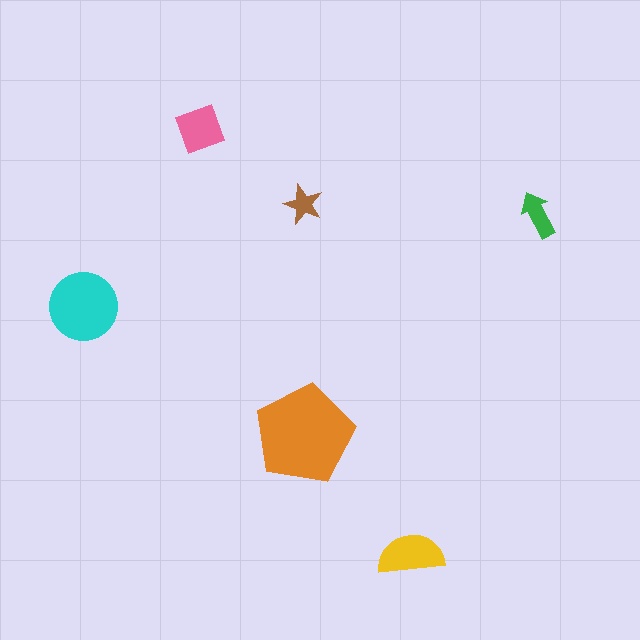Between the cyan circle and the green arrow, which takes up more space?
The cyan circle.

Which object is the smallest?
The brown star.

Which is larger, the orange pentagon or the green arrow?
The orange pentagon.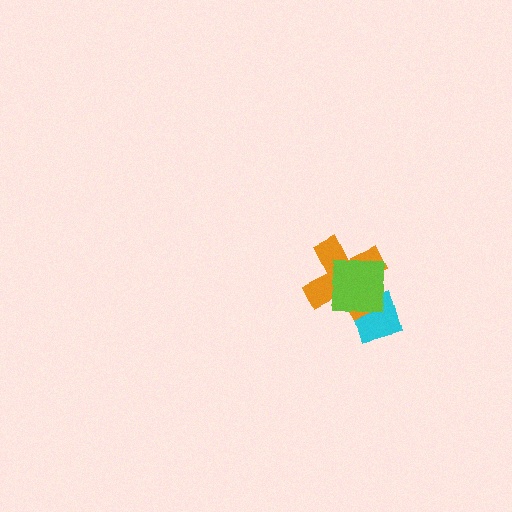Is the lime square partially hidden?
No, no other shape covers it.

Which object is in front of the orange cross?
The lime square is in front of the orange cross.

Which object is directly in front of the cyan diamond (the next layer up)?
The orange cross is directly in front of the cyan diamond.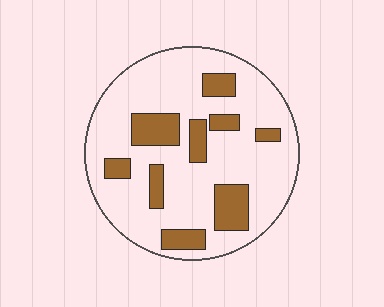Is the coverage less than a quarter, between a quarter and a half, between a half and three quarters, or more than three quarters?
Less than a quarter.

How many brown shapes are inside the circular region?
9.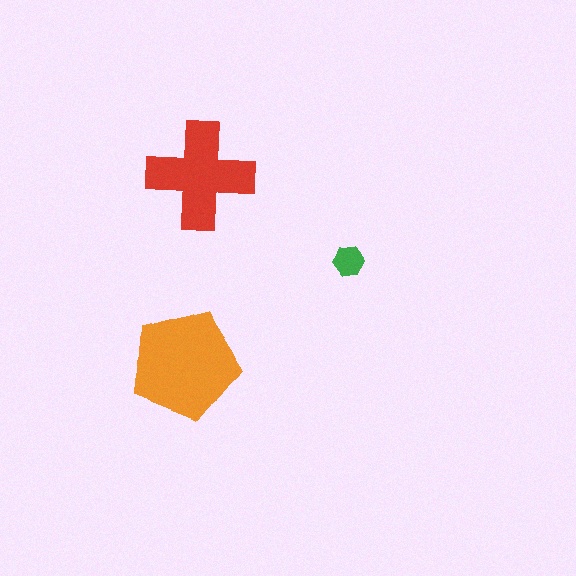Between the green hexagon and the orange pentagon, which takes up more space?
The orange pentagon.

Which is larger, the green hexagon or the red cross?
The red cross.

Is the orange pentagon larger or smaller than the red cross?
Larger.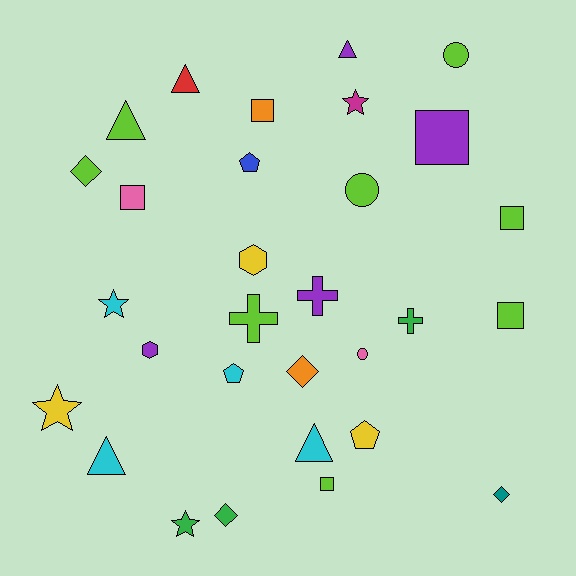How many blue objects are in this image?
There is 1 blue object.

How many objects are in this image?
There are 30 objects.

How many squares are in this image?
There are 6 squares.